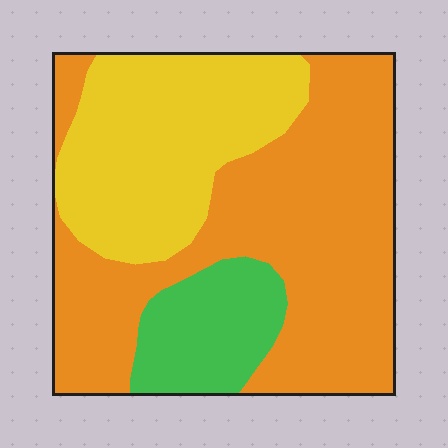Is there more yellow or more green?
Yellow.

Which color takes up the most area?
Orange, at roughly 55%.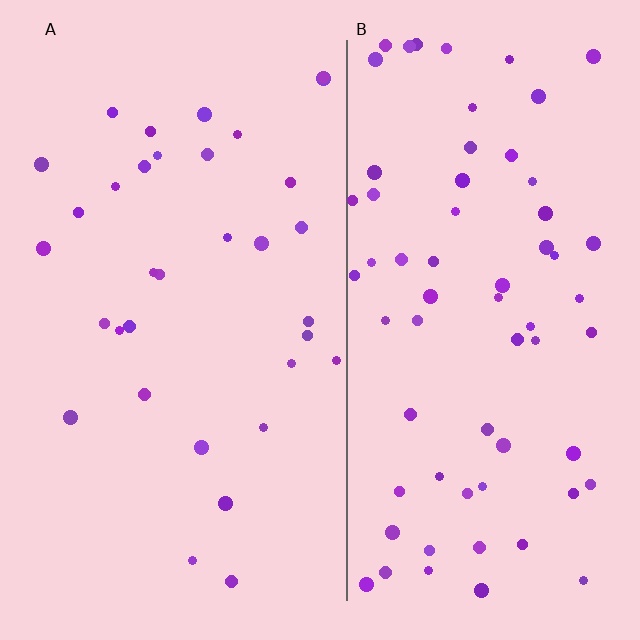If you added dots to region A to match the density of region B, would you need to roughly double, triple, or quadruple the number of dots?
Approximately double.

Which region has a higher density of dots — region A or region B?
B (the right).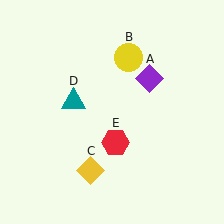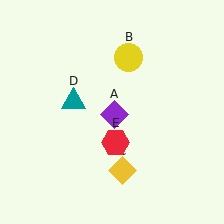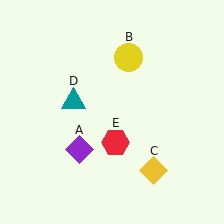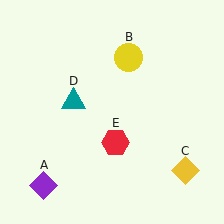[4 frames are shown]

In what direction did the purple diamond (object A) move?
The purple diamond (object A) moved down and to the left.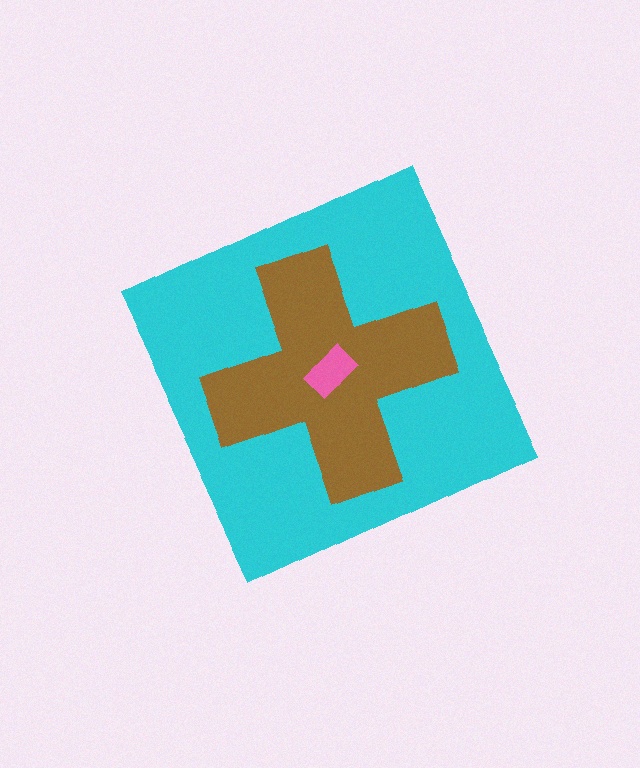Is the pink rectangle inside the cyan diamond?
Yes.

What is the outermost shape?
The cyan diamond.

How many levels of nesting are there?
3.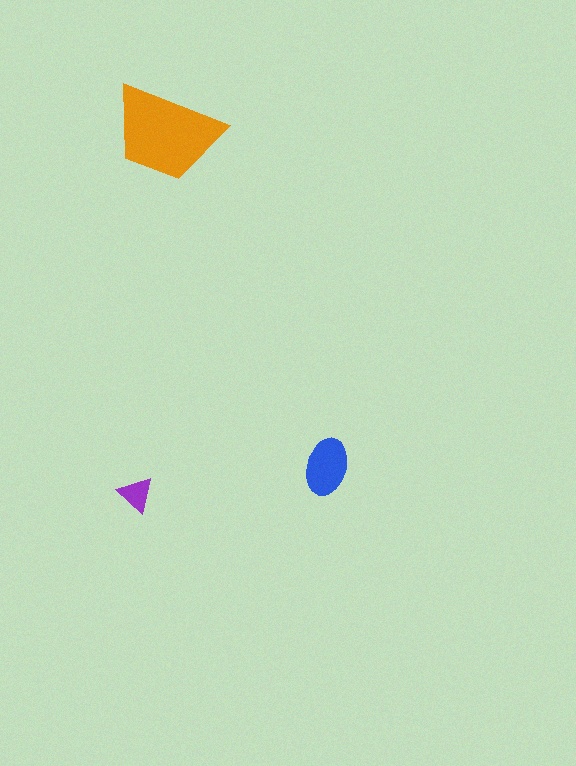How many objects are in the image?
There are 3 objects in the image.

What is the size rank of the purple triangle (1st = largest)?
3rd.